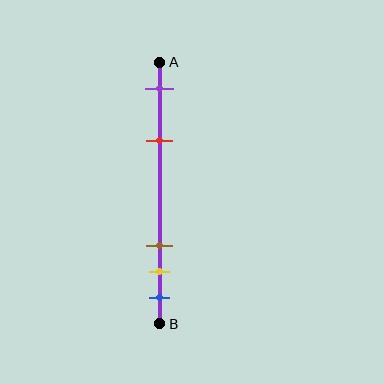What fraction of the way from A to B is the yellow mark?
The yellow mark is approximately 80% (0.8) of the way from A to B.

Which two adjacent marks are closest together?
The yellow and blue marks are the closest adjacent pair.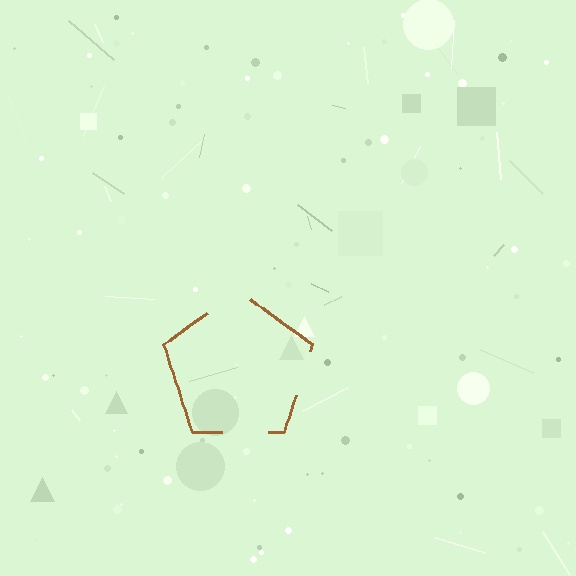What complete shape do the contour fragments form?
The contour fragments form a pentagon.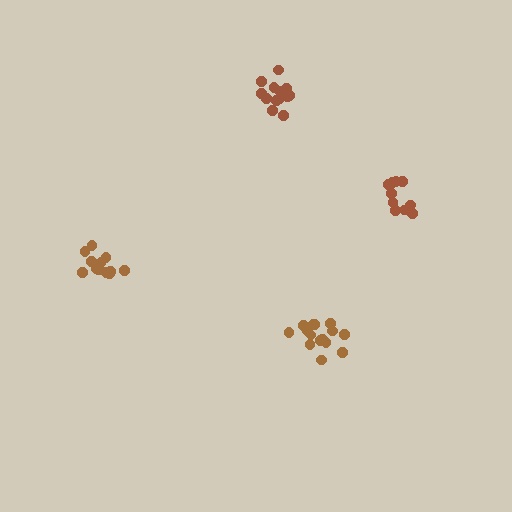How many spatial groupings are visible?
There are 4 spatial groupings.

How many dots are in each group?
Group 1: 15 dots, Group 2: 13 dots, Group 3: 10 dots, Group 4: 13 dots (51 total).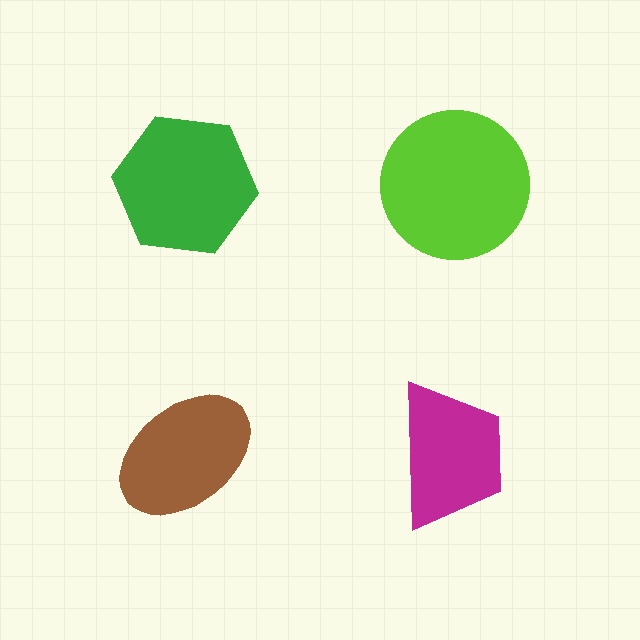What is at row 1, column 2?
A lime circle.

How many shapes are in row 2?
2 shapes.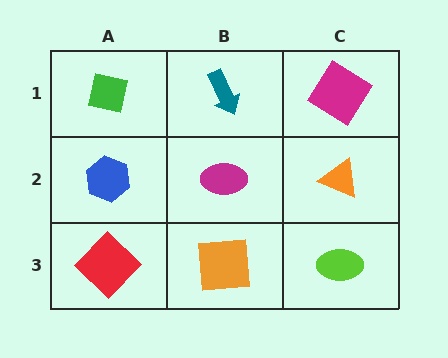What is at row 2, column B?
A magenta ellipse.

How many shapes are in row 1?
3 shapes.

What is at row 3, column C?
A lime ellipse.